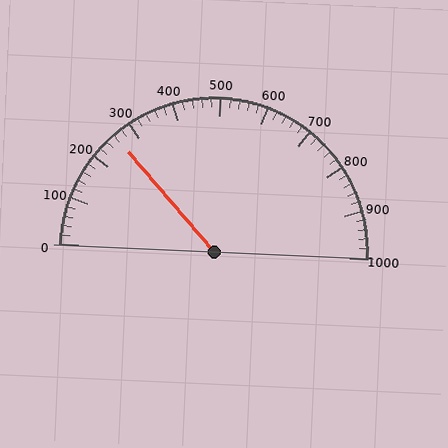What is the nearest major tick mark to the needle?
The nearest major tick mark is 300.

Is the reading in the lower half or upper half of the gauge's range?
The reading is in the lower half of the range (0 to 1000).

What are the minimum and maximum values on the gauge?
The gauge ranges from 0 to 1000.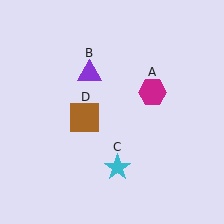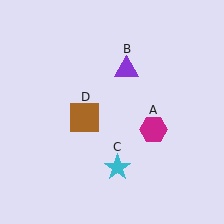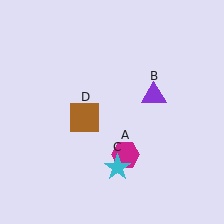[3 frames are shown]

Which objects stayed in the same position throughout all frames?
Cyan star (object C) and brown square (object D) remained stationary.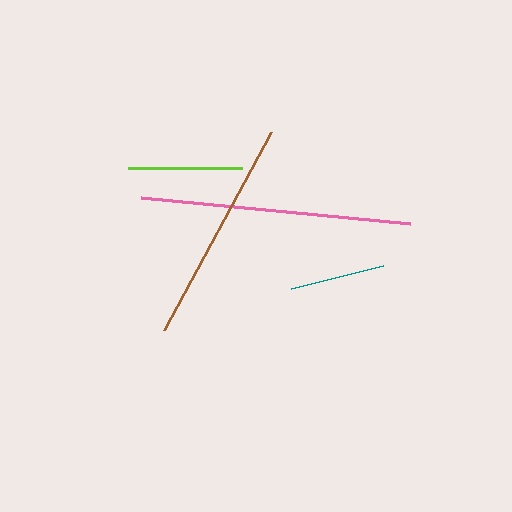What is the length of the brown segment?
The brown segment is approximately 225 pixels long.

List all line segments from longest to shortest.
From longest to shortest: pink, brown, lime, teal.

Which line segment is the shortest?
The teal line is the shortest at approximately 95 pixels.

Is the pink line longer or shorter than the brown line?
The pink line is longer than the brown line.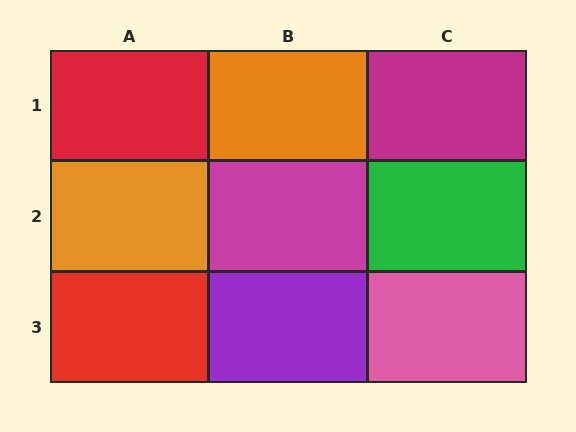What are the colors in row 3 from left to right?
Red, purple, pink.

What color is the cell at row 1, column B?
Orange.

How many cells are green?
1 cell is green.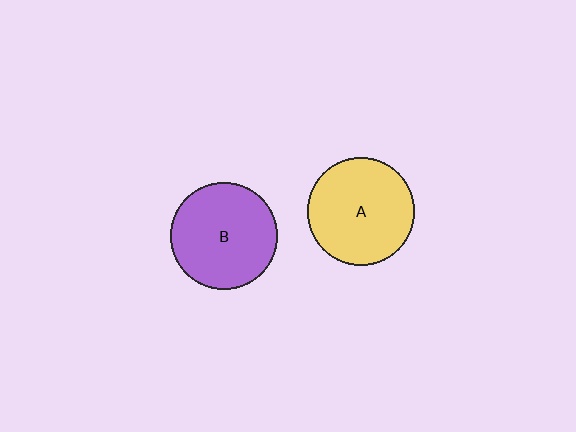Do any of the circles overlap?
No, none of the circles overlap.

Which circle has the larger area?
Circle B (purple).